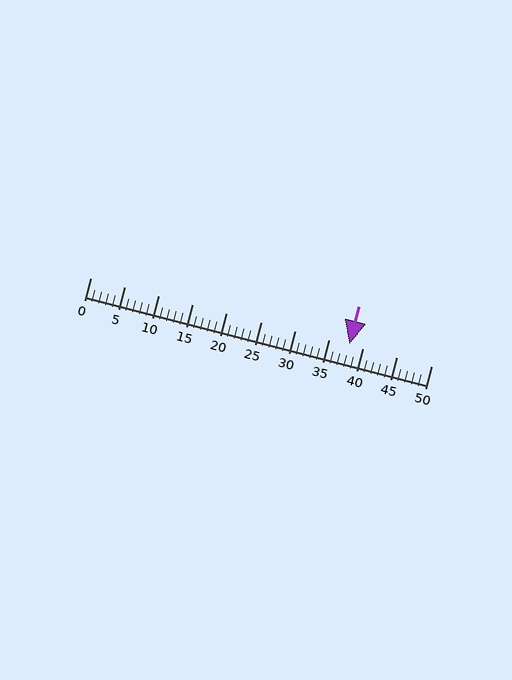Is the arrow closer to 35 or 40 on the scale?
The arrow is closer to 40.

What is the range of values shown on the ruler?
The ruler shows values from 0 to 50.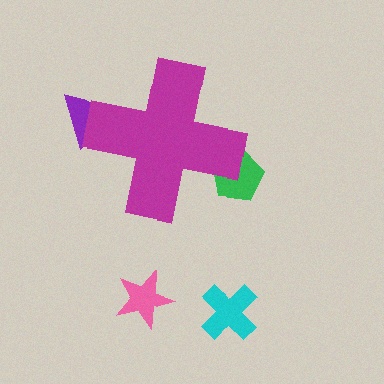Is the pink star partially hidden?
No, the pink star is fully visible.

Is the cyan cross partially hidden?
No, the cyan cross is fully visible.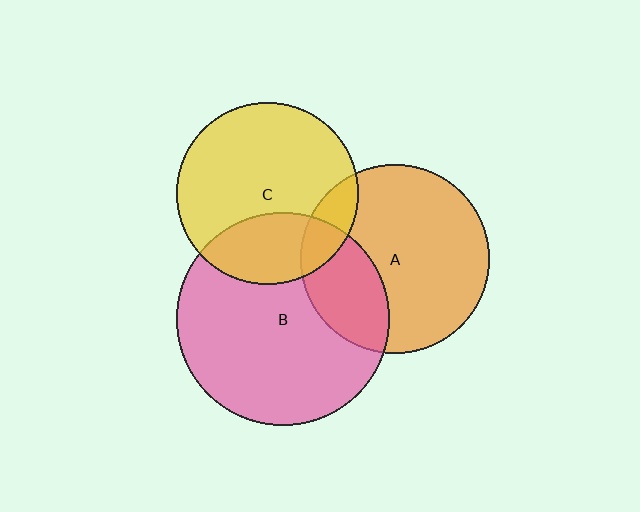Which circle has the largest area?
Circle B (pink).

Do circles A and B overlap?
Yes.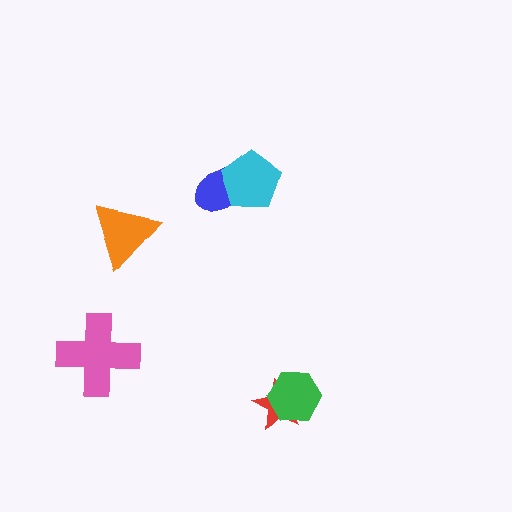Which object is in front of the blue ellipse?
The cyan pentagon is in front of the blue ellipse.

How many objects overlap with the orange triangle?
0 objects overlap with the orange triangle.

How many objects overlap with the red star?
1 object overlaps with the red star.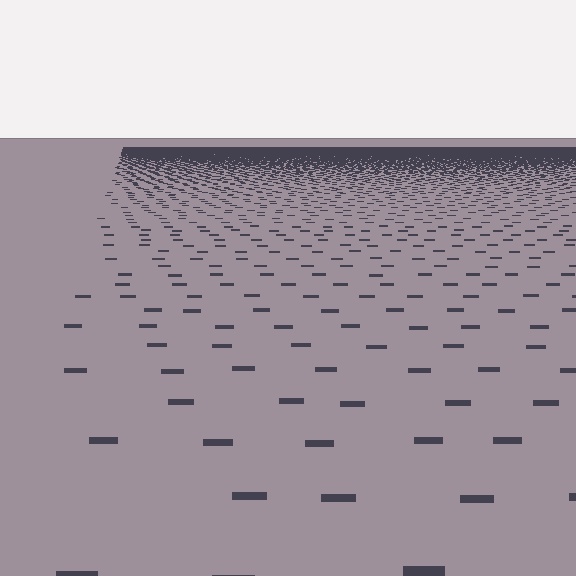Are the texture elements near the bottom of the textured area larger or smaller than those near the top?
Larger. Near the bottom, elements are closer to the viewer and appear at a bigger on-screen size.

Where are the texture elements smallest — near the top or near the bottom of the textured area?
Near the top.